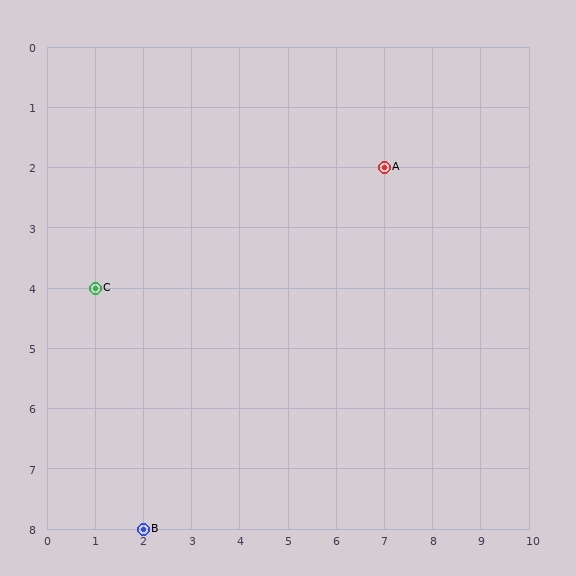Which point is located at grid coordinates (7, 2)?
Point A is at (7, 2).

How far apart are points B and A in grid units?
Points B and A are 5 columns and 6 rows apart (about 7.8 grid units diagonally).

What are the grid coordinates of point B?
Point B is at grid coordinates (2, 8).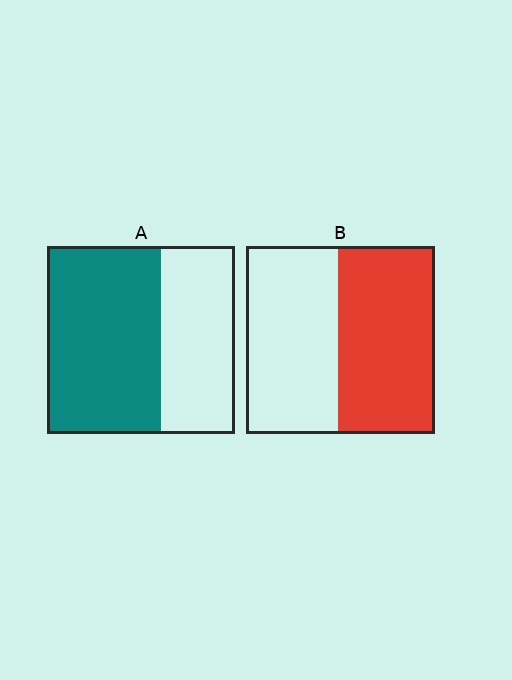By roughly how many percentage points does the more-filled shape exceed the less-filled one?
By roughly 10 percentage points (A over B).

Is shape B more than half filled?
Roughly half.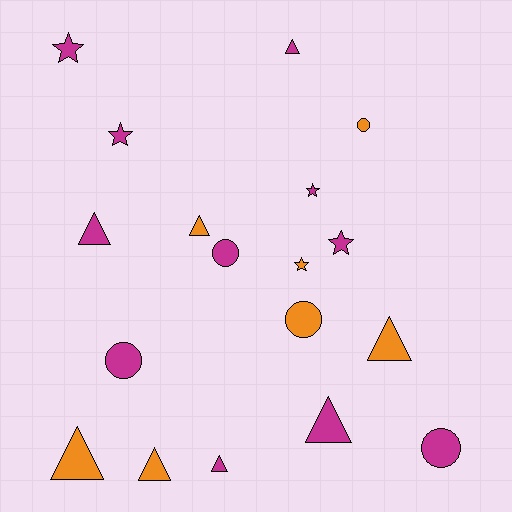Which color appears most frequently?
Magenta, with 11 objects.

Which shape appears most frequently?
Triangle, with 8 objects.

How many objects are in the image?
There are 18 objects.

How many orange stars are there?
There is 1 orange star.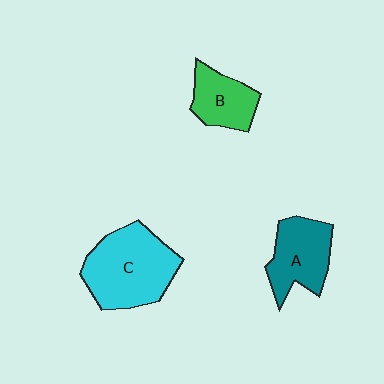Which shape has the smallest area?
Shape B (green).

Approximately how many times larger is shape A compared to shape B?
Approximately 1.3 times.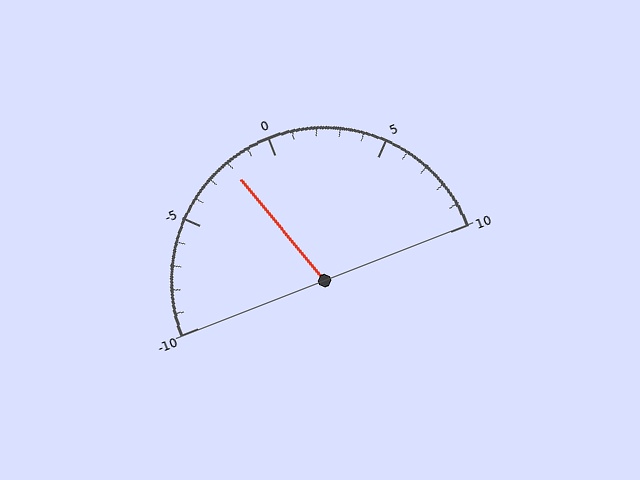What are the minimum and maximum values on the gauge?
The gauge ranges from -10 to 10.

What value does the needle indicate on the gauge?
The needle indicates approximately -2.